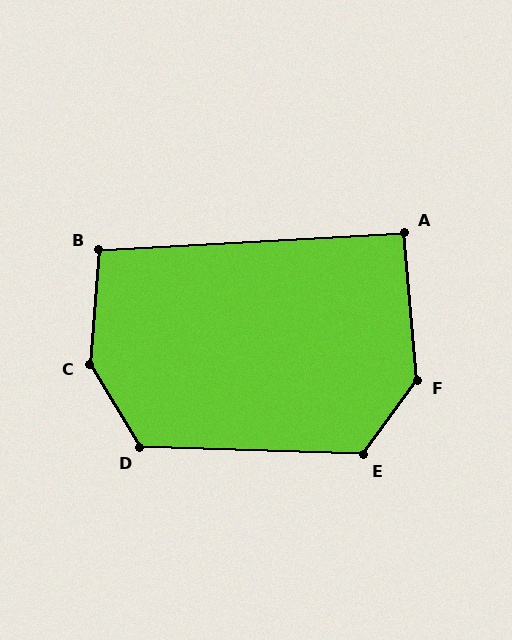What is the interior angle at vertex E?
Approximately 124 degrees (obtuse).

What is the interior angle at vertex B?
Approximately 98 degrees (obtuse).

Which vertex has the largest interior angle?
C, at approximately 144 degrees.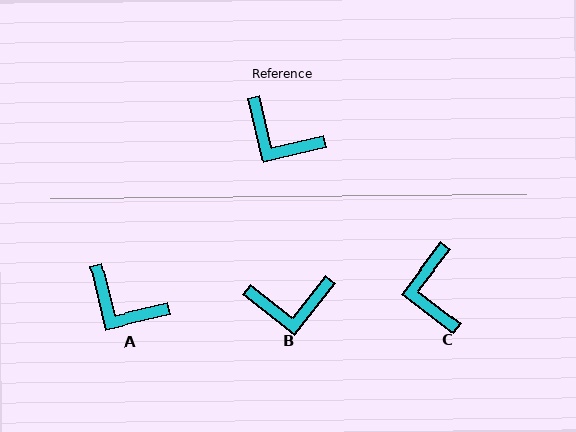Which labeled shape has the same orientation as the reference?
A.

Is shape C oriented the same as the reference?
No, it is off by about 51 degrees.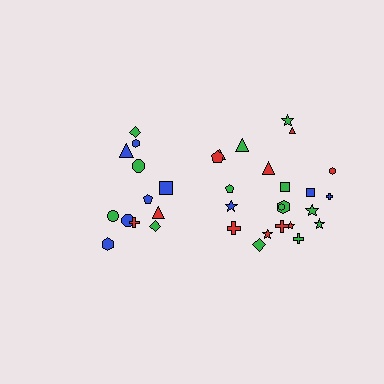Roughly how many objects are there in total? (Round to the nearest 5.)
Roughly 35 objects in total.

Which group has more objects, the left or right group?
The right group.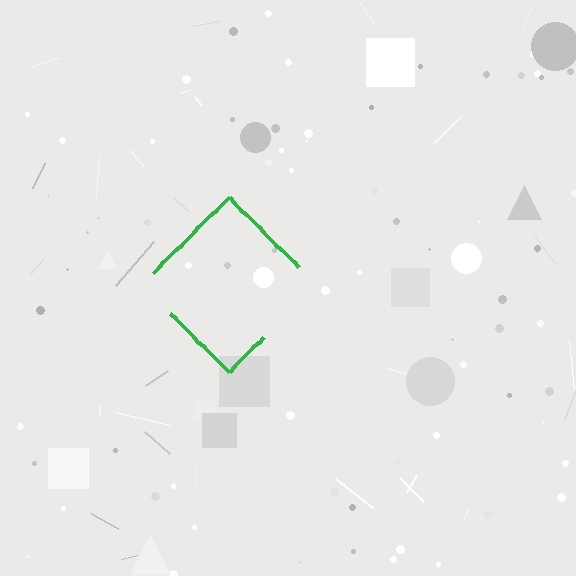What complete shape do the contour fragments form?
The contour fragments form a diamond.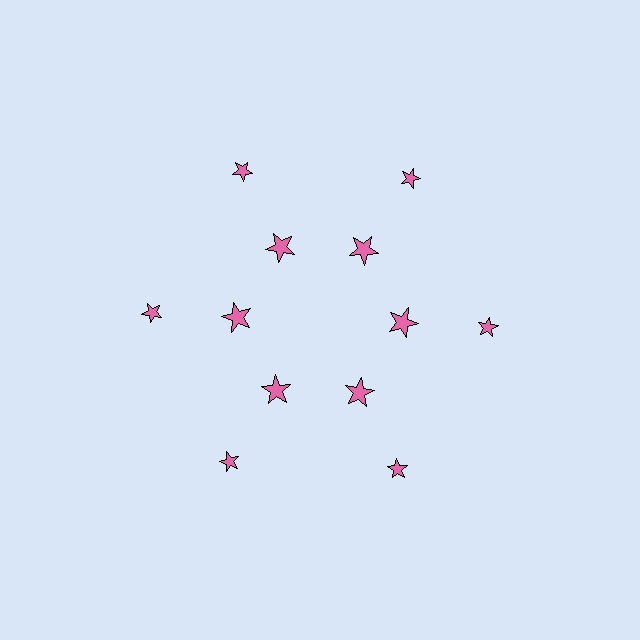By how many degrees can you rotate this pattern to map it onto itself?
The pattern maps onto itself every 60 degrees of rotation.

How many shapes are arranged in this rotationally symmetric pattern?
There are 12 shapes, arranged in 6 groups of 2.